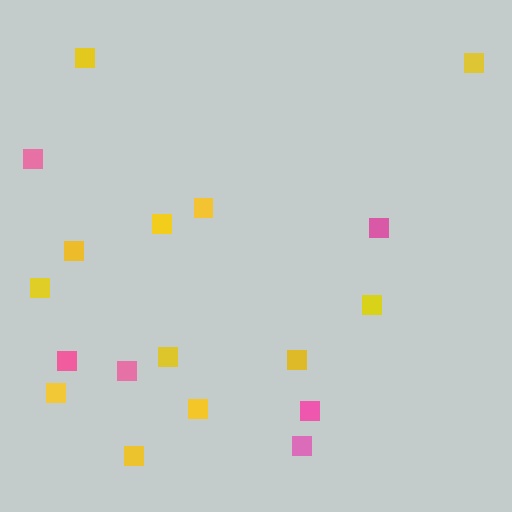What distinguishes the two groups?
There are 2 groups: one group of yellow squares (12) and one group of pink squares (6).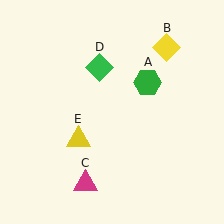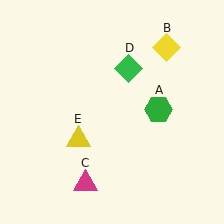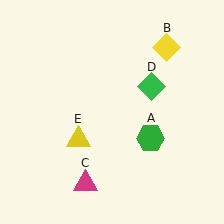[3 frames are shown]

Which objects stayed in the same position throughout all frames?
Yellow diamond (object B) and magenta triangle (object C) and yellow triangle (object E) remained stationary.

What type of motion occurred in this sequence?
The green hexagon (object A), green diamond (object D) rotated clockwise around the center of the scene.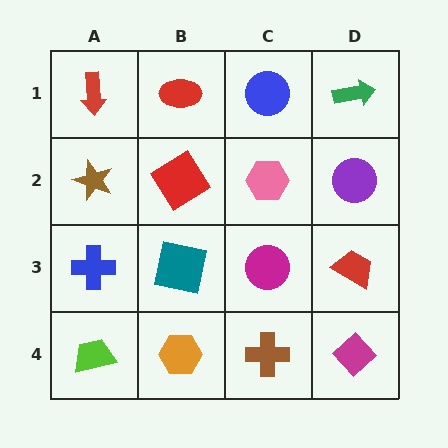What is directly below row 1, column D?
A purple circle.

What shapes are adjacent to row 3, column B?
A red diamond (row 2, column B), an orange hexagon (row 4, column B), a blue cross (row 3, column A), a magenta circle (row 3, column C).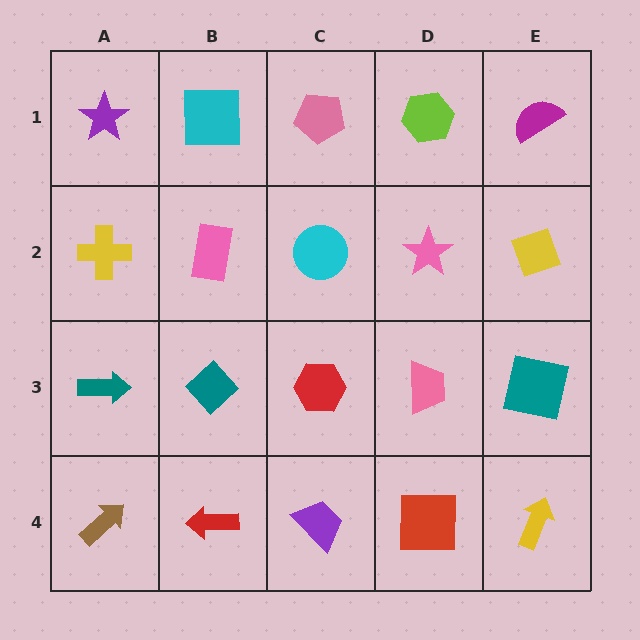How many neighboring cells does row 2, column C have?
4.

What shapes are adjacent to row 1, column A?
A yellow cross (row 2, column A), a cyan square (row 1, column B).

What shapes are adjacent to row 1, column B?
A pink rectangle (row 2, column B), a purple star (row 1, column A), a pink pentagon (row 1, column C).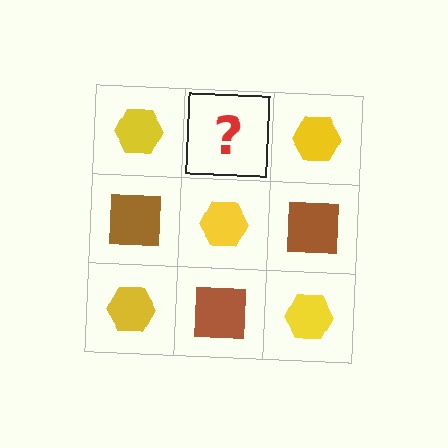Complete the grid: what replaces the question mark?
The question mark should be replaced with a brown square.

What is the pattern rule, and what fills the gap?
The rule is that it alternates yellow hexagon and brown square in a checkerboard pattern. The gap should be filled with a brown square.